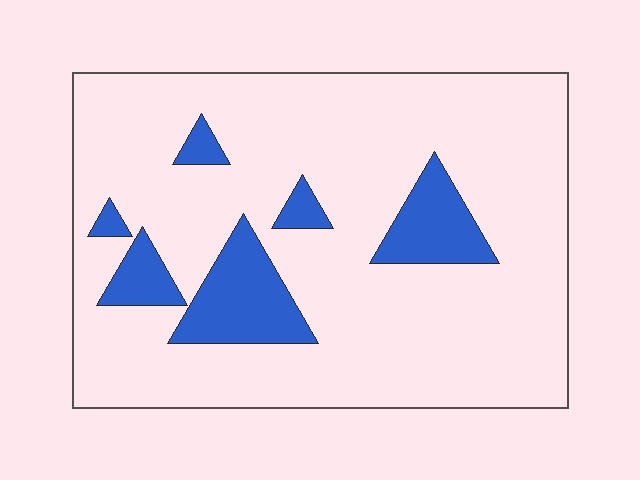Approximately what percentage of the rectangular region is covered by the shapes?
Approximately 15%.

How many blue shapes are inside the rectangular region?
6.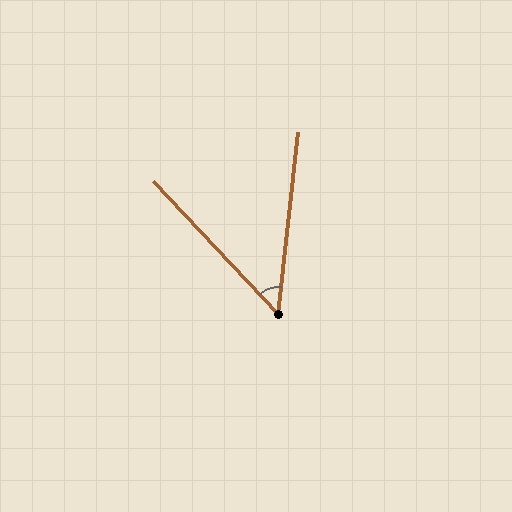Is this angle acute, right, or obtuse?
It is acute.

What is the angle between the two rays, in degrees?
Approximately 50 degrees.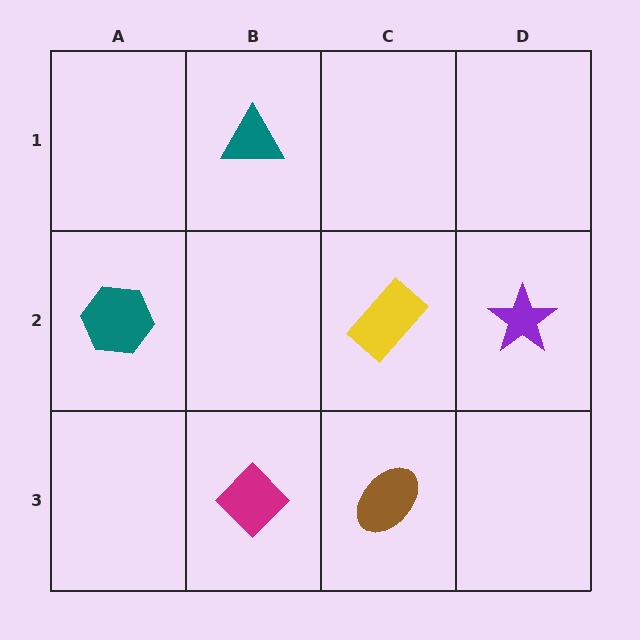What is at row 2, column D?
A purple star.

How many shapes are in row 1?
1 shape.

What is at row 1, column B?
A teal triangle.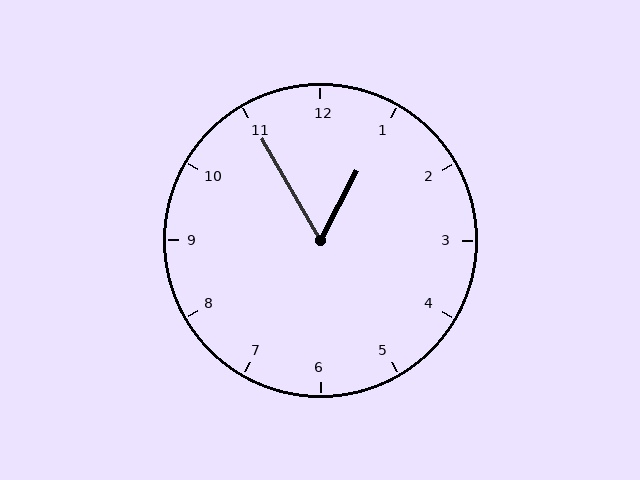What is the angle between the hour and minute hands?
Approximately 58 degrees.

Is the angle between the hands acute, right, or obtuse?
It is acute.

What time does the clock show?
12:55.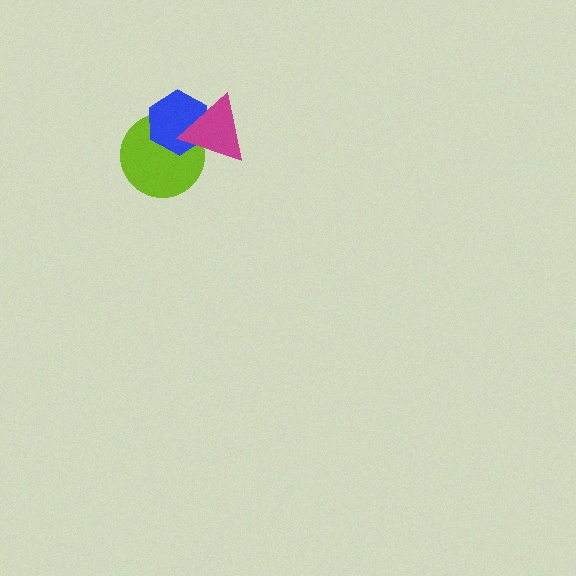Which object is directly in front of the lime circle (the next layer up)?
The blue hexagon is directly in front of the lime circle.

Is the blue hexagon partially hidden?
Yes, it is partially covered by another shape.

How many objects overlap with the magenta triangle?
2 objects overlap with the magenta triangle.